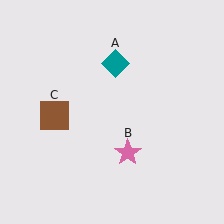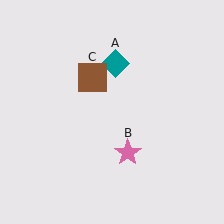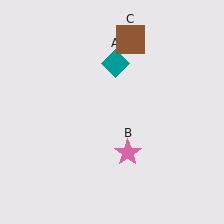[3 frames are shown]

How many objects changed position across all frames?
1 object changed position: brown square (object C).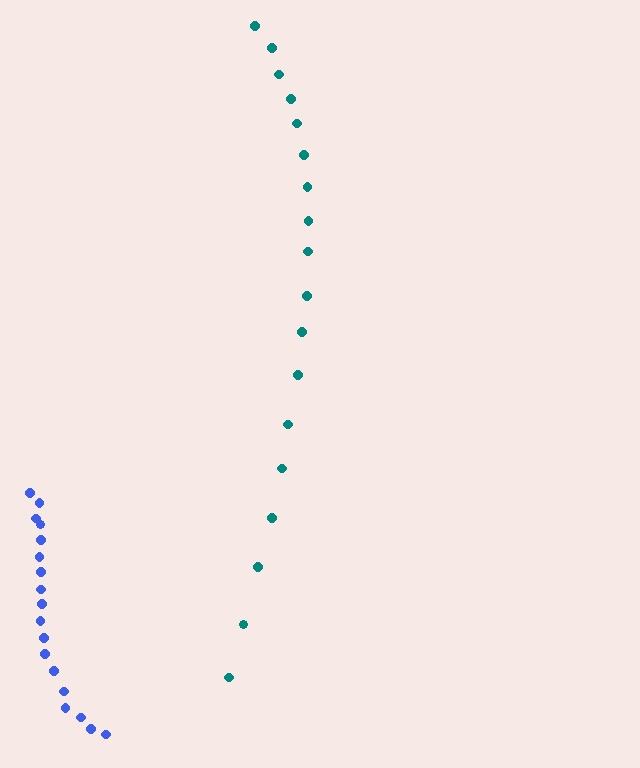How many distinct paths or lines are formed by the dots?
There are 2 distinct paths.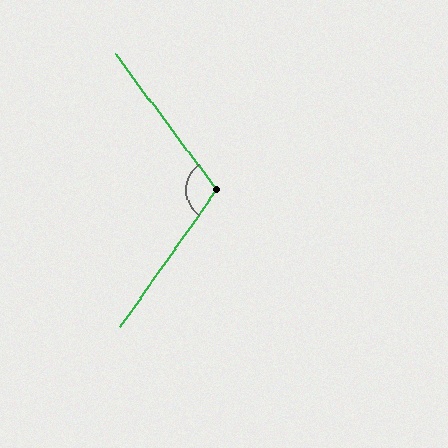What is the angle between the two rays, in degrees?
Approximately 108 degrees.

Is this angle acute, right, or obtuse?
It is obtuse.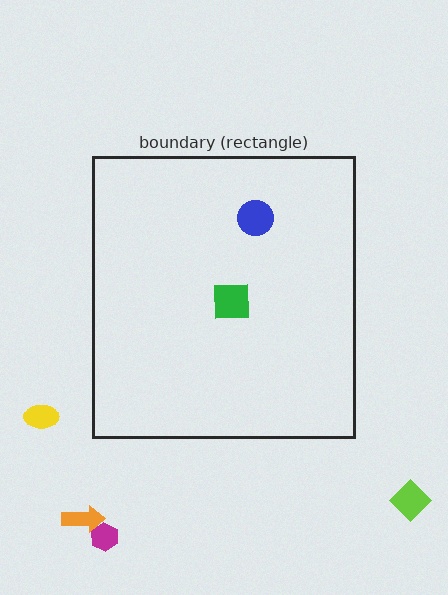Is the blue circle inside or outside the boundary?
Inside.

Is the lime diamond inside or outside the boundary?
Outside.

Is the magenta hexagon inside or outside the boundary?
Outside.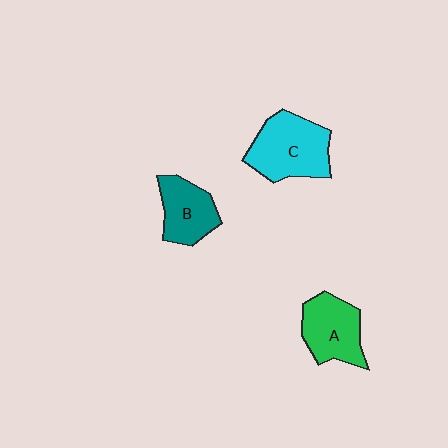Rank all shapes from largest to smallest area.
From largest to smallest: C (cyan), A (green), B (teal).